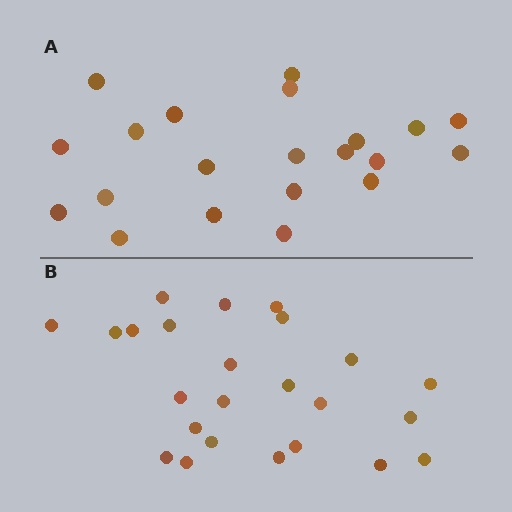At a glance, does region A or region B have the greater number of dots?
Region B (the bottom region) has more dots.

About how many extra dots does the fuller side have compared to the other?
Region B has just a few more — roughly 2 or 3 more dots than region A.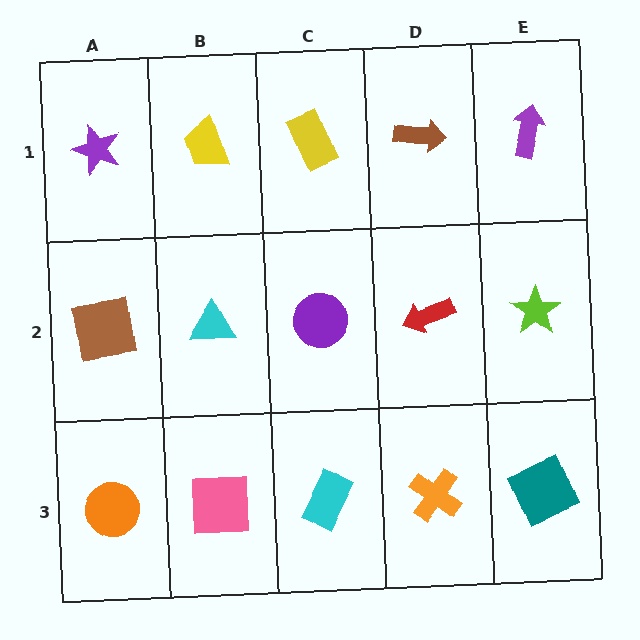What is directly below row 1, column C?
A purple circle.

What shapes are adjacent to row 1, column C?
A purple circle (row 2, column C), a yellow trapezoid (row 1, column B), a brown arrow (row 1, column D).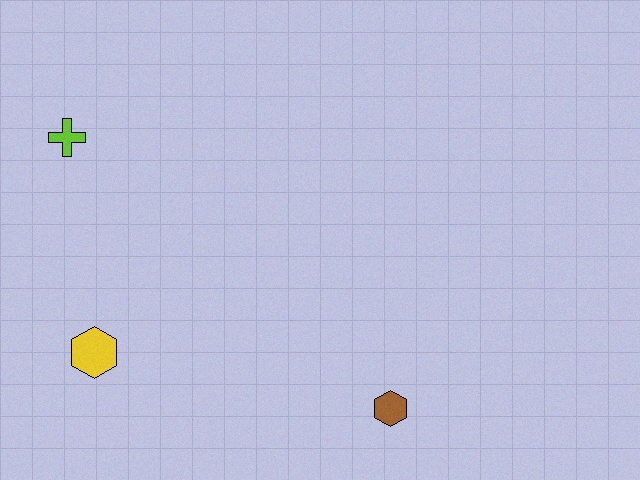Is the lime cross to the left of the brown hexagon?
Yes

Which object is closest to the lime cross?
The yellow hexagon is closest to the lime cross.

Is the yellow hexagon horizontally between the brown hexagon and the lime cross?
Yes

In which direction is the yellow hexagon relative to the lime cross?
The yellow hexagon is below the lime cross.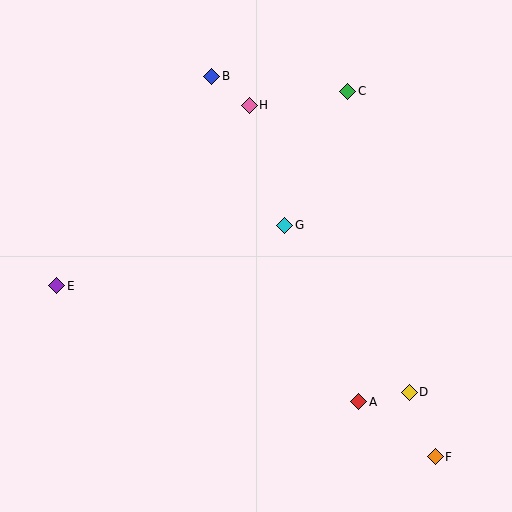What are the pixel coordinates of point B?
Point B is at (212, 76).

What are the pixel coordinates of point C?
Point C is at (348, 91).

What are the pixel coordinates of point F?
Point F is at (435, 457).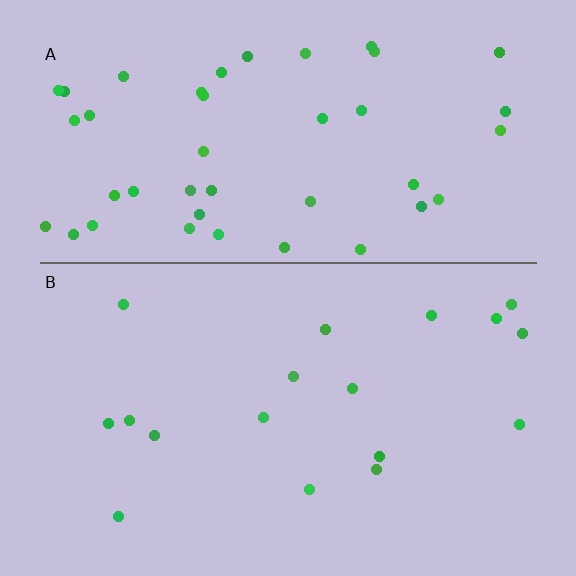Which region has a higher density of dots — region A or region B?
A (the top).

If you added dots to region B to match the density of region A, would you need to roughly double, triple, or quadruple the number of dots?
Approximately double.